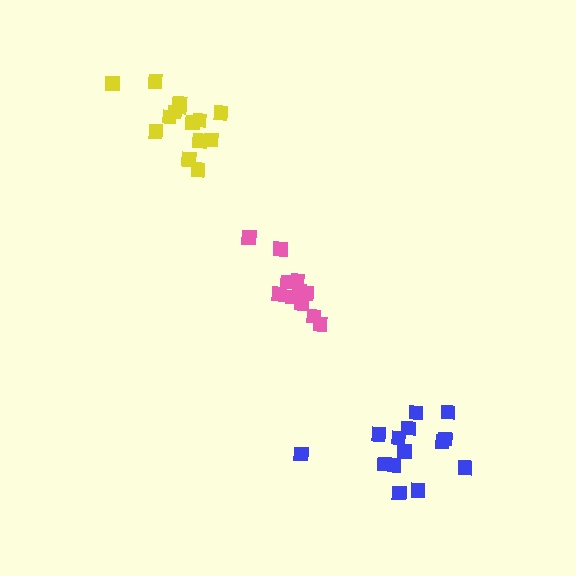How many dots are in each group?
Group 1: 11 dots, Group 2: 14 dots, Group 3: 14 dots (39 total).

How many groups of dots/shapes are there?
There are 3 groups.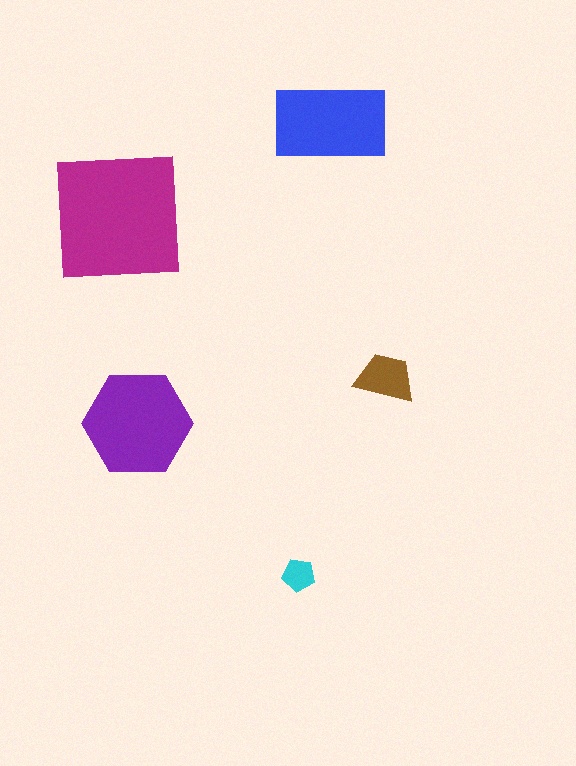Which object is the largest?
The magenta square.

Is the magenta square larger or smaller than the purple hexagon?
Larger.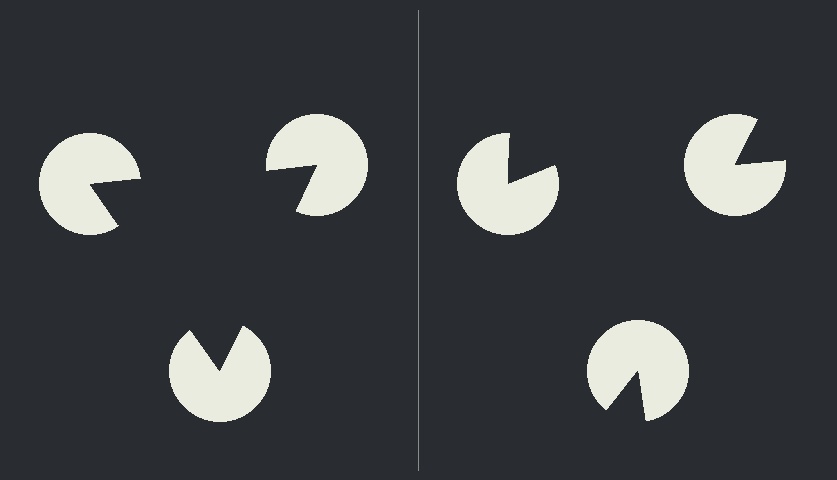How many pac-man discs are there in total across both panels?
6 — 3 on each side.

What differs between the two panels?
The pac-man discs are positioned identically on both sides; only the wedge orientations differ. On the left they align to a triangle; on the right they are misaligned.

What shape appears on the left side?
An illusory triangle.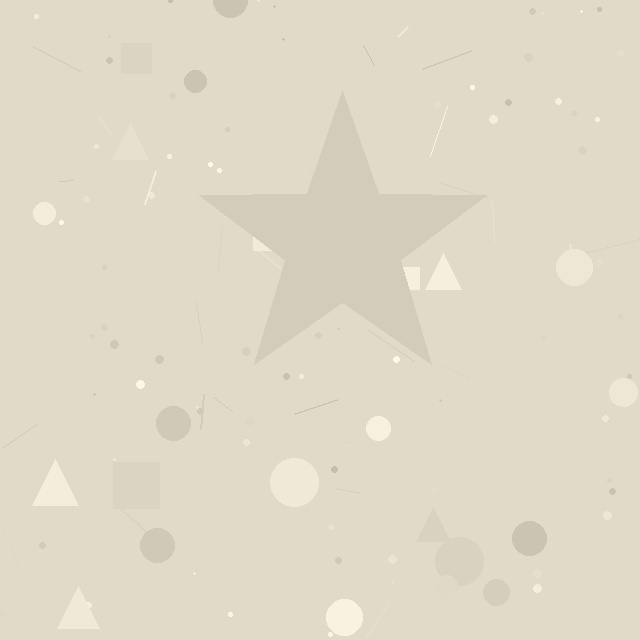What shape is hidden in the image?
A star is hidden in the image.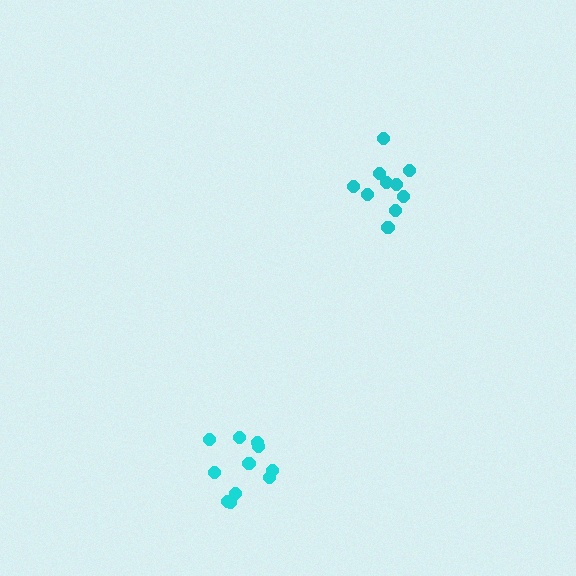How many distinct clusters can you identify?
There are 2 distinct clusters.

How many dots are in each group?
Group 1: 11 dots, Group 2: 10 dots (21 total).